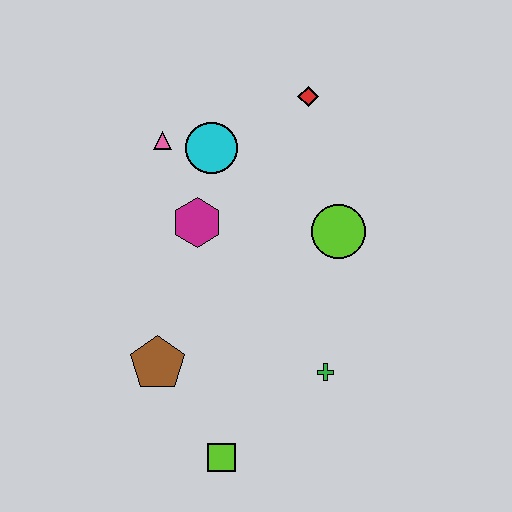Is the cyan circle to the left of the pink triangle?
No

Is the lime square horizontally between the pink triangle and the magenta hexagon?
No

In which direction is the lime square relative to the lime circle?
The lime square is below the lime circle.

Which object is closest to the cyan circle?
The pink triangle is closest to the cyan circle.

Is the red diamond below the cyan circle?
No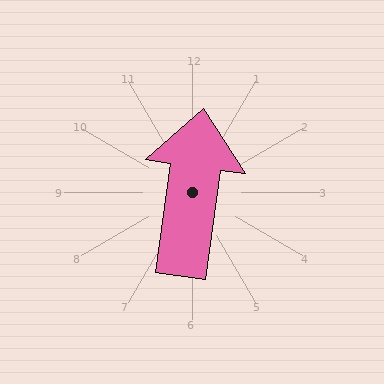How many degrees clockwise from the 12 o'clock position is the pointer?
Approximately 8 degrees.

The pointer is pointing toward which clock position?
Roughly 12 o'clock.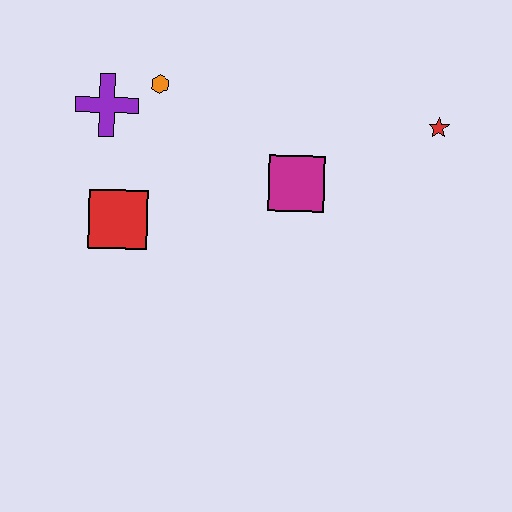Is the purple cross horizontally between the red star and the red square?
No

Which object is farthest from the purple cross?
The red star is farthest from the purple cross.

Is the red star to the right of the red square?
Yes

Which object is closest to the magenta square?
The red star is closest to the magenta square.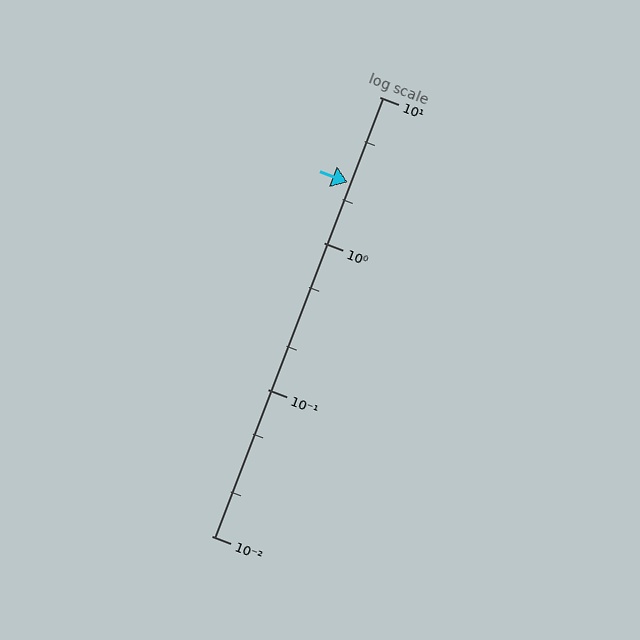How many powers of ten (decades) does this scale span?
The scale spans 3 decades, from 0.01 to 10.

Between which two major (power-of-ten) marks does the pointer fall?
The pointer is between 1 and 10.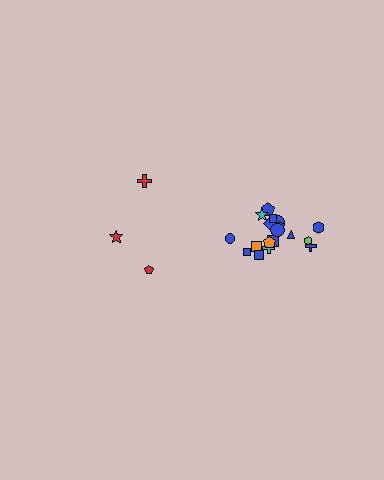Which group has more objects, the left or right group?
The right group.